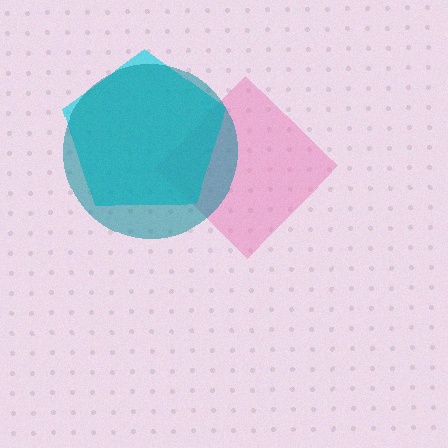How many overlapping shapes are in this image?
There are 3 overlapping shapes in the image.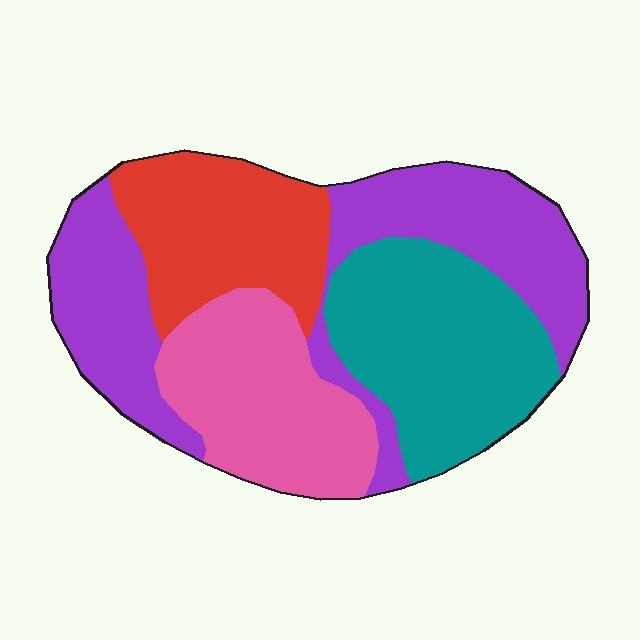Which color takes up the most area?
Purple, at roughly 35%.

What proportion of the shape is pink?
Pink takes up about one fifth (1/5) of the shape.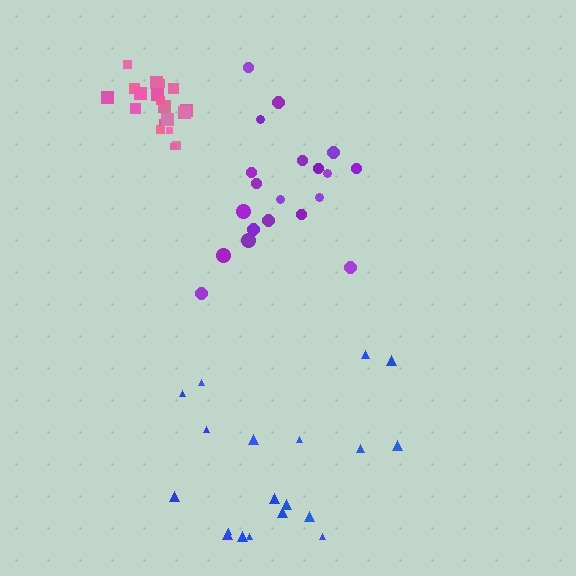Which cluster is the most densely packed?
Pink.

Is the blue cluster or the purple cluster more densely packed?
Purple.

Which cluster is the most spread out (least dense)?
Blue.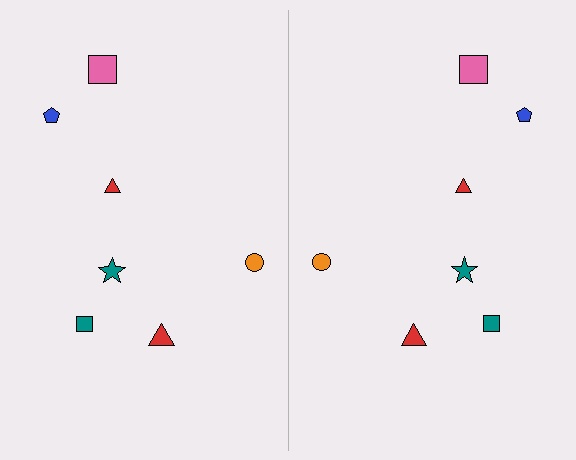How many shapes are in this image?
There are 14 shapes in this image.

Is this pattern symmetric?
Yes, this pattern has bilateral (reflection) symmetry.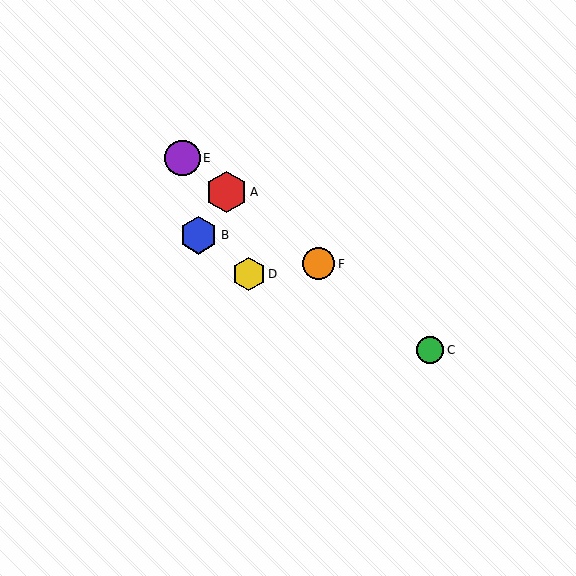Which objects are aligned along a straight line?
Objects A, C, E, F are aligned along a straight line.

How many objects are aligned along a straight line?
4 objects (A, C, E, F) are aligned along a straight line.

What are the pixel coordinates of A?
Object A is at (226, 192).